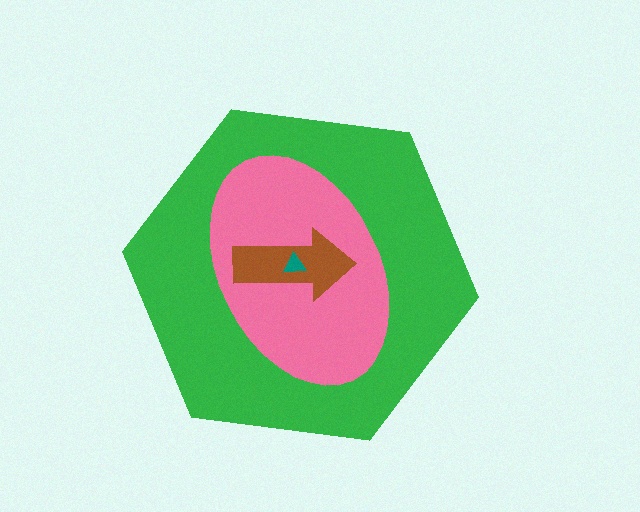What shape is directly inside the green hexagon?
The pink ellipse.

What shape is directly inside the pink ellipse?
The brown arrow.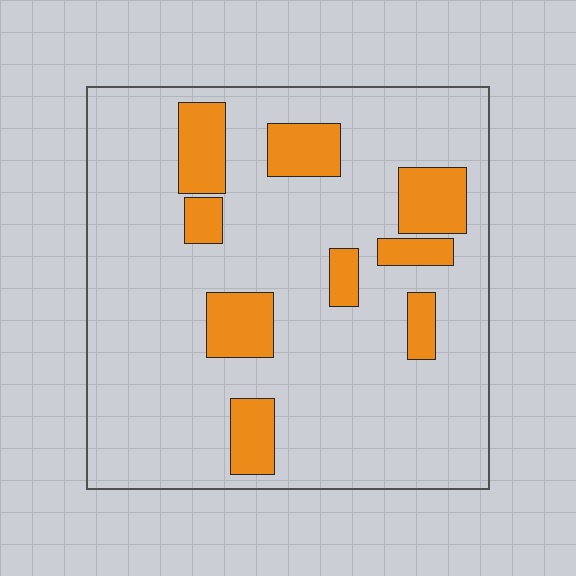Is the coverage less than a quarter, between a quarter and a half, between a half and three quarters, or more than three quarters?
Less than a quarter.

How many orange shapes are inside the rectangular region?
9.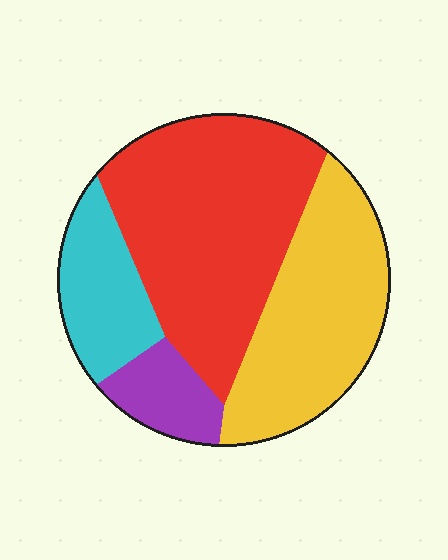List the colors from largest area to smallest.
From largest to smallest: red, yellow, cyan, purple.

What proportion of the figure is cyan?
Cyan covers around 15% of the figure.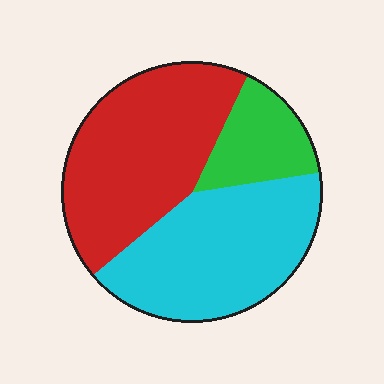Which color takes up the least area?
Green, at roughly 15%.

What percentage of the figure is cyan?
Cyan covers about 40% of the figure.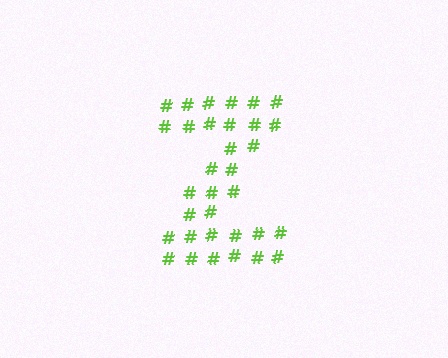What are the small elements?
The small elements are hash symbols.